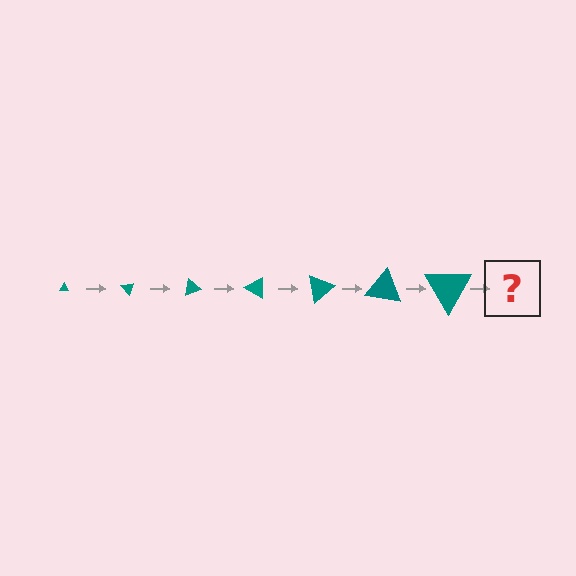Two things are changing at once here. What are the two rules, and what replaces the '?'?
The two rules are that the triangle grows larger each step and it rotates 50 degrees each step. The '?' should be a triangle, larger than the previous one and rotated 350 degrees from the start.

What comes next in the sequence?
The next element should be a triangle, larger than the previous one and rotated 350 degrees from the start.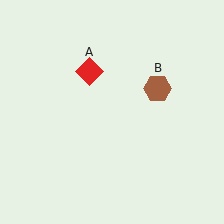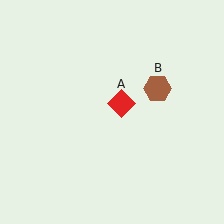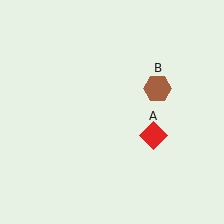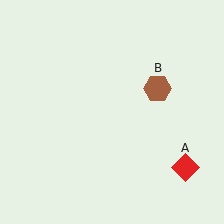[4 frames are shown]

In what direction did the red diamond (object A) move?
The red diamond (object A) moved down and to the right.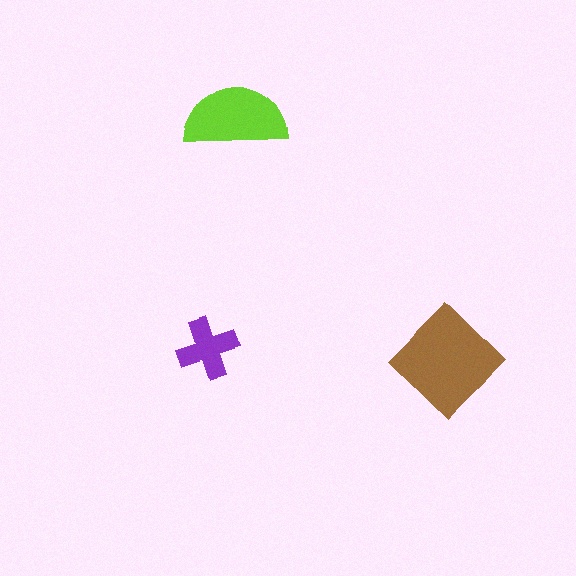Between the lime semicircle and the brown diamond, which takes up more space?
The brown diamond.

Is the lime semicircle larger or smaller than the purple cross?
Larger.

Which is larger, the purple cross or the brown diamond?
The brown diamond.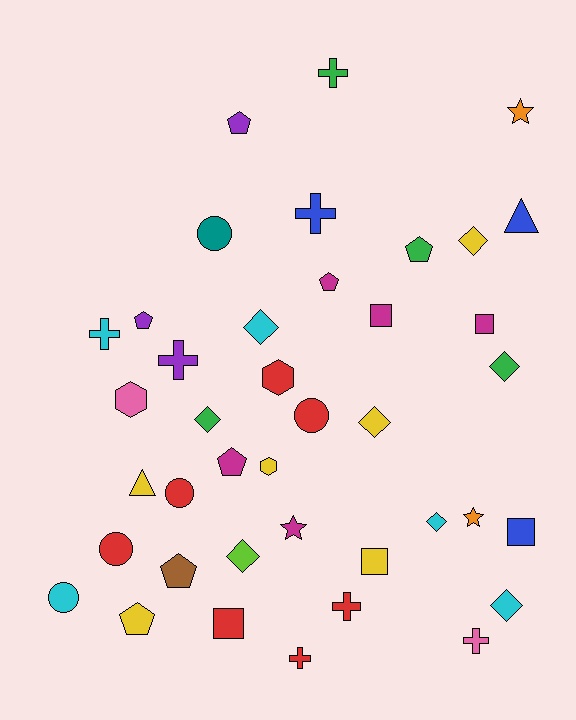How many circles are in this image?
There are 5 circles.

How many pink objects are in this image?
There are 2 pink objects.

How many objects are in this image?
There are 40 objects.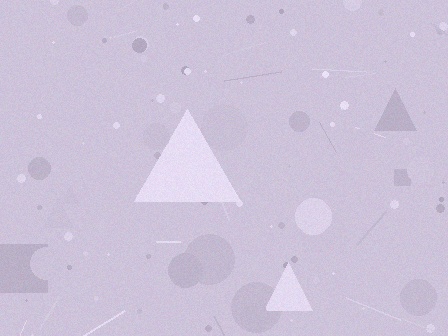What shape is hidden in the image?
A triangle is hidden in the image.